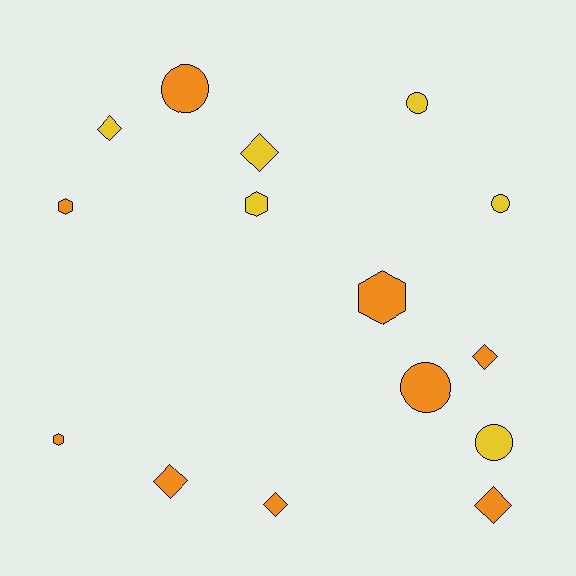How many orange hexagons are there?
There are 3 orange hexagons.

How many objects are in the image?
There are 15 objects.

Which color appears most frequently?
Orange, with 9 objects.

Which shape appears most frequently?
Diamond, with 6 objects.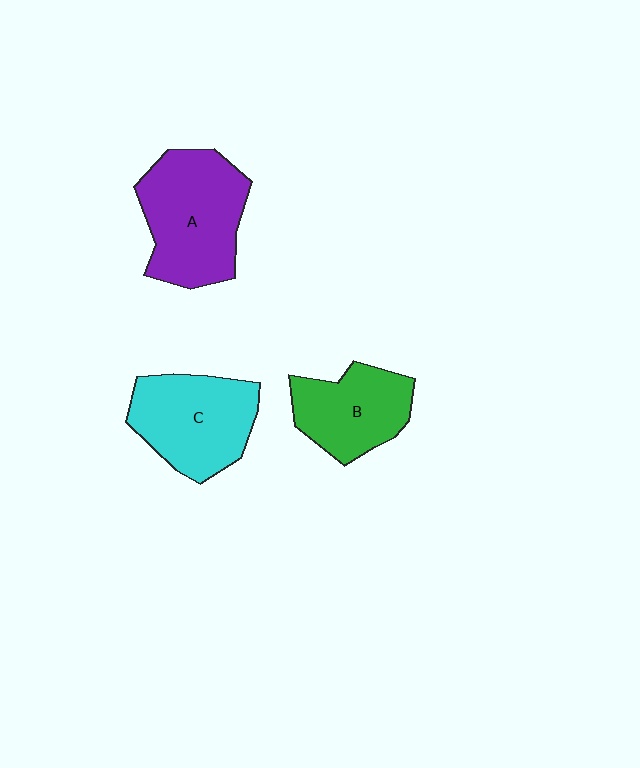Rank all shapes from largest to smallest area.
From largest to smallest: A (purple), C (cyan), B (green).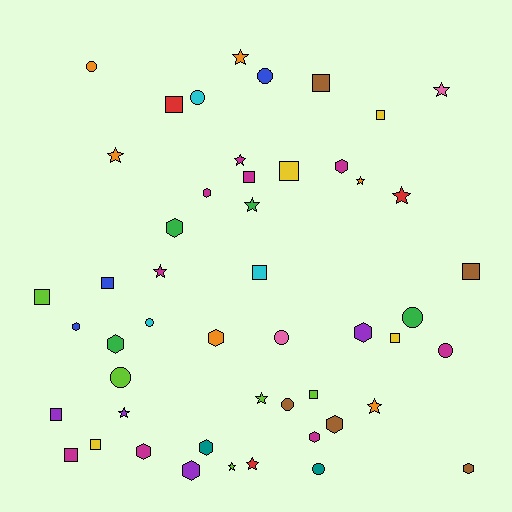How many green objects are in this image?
There are 4 green objects.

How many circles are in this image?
There are 10 circles.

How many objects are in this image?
There are 50 objects.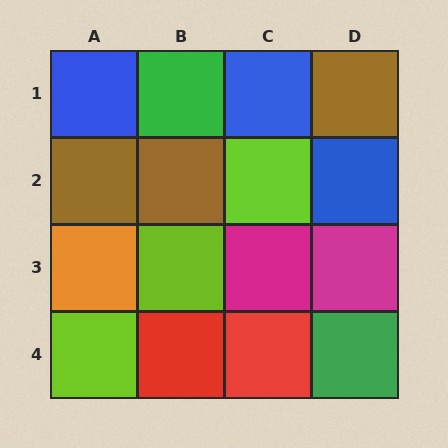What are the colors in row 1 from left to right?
Blue, green, blue, brown.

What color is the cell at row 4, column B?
Red.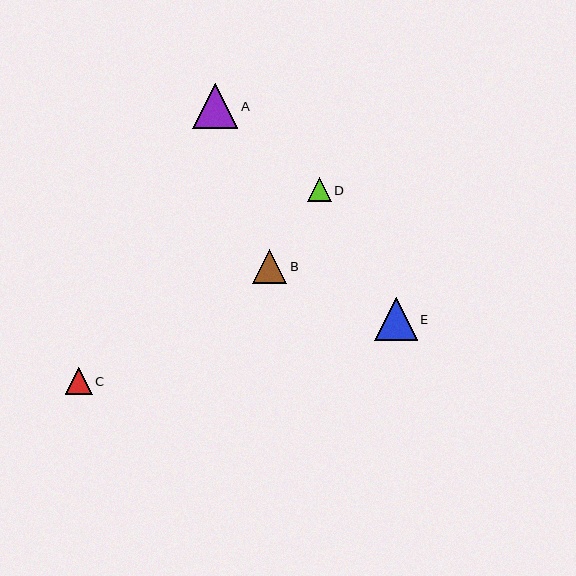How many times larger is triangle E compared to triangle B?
Triangle E is approximately 1.2 times the size of triangle B.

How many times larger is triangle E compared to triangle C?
Triangle E is approximately 1.6 times the size of triangle C.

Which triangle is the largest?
Triangle A is the largest with a size of approximately 45 pixels.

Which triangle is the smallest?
Triangle D is the smallest with a size of approximately 24 pixels.